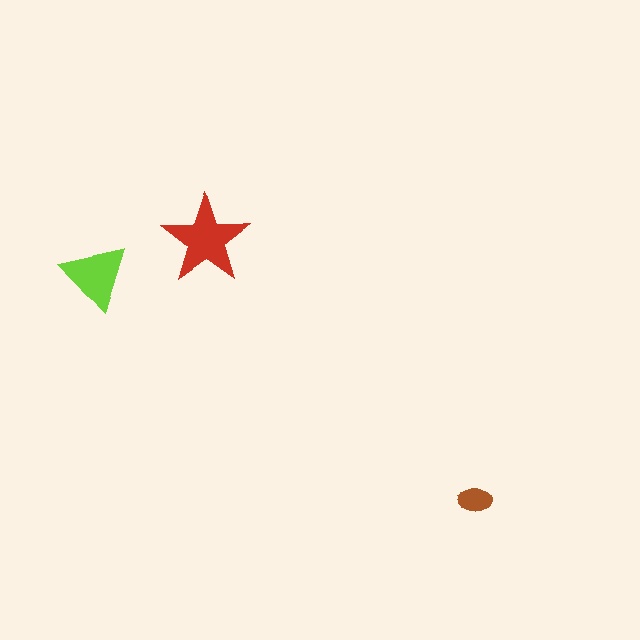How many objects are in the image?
There are 3 objects in the image.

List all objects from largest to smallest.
The red star, the lime triangle, the brown ellipse.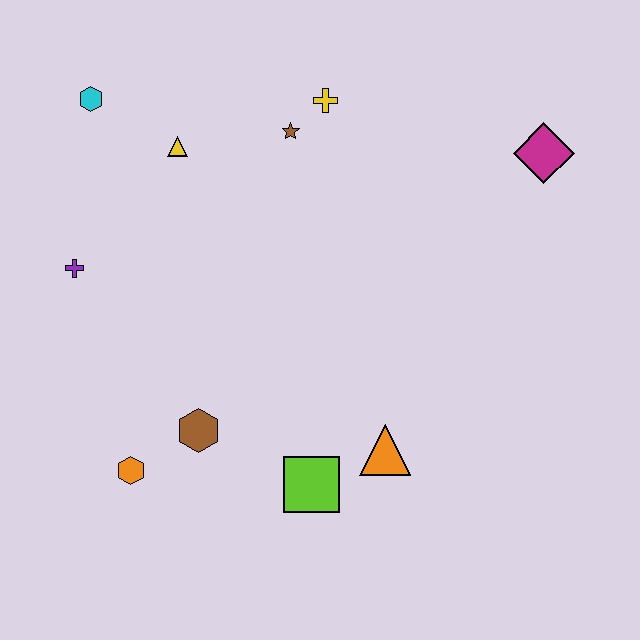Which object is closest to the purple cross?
The yellow triangle is closest to the purple cross.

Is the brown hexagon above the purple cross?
No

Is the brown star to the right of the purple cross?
Yes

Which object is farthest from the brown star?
The orange hexagon is farthest from the brown star.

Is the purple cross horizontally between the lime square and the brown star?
No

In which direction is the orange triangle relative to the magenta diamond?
The orange triangle is below the magenta diamond.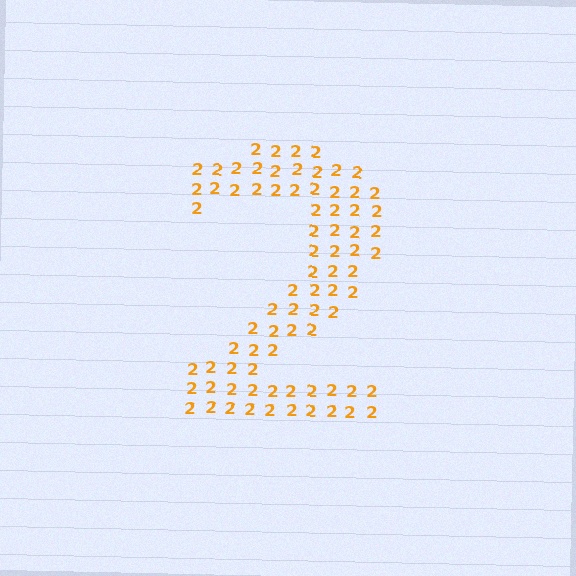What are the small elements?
The small elements are digit 2's.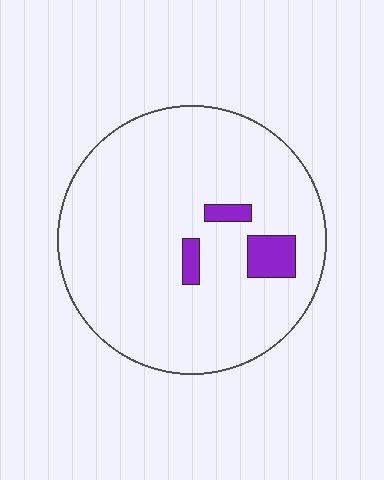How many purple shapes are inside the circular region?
3.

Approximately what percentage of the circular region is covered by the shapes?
Approximately 5%.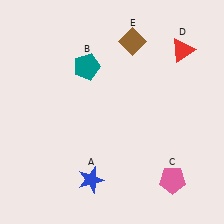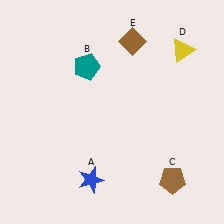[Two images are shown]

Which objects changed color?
C changed from pink to brown. D changed from red to yellow.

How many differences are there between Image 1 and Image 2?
There are 2 differences between the two images.